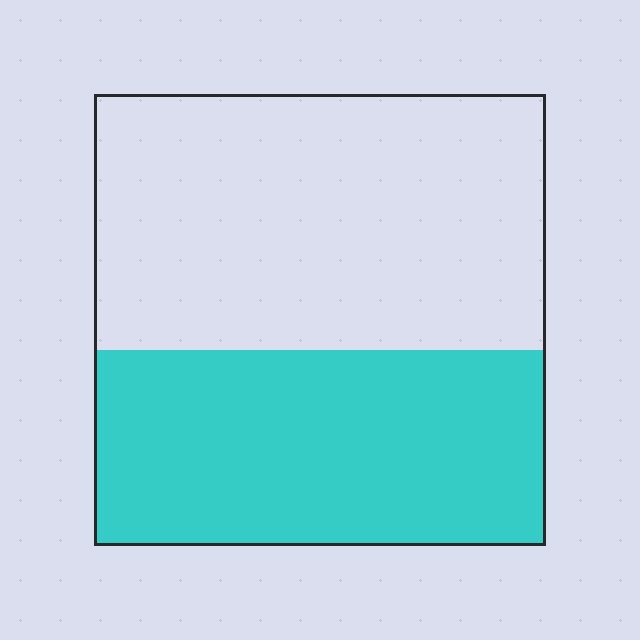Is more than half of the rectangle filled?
No.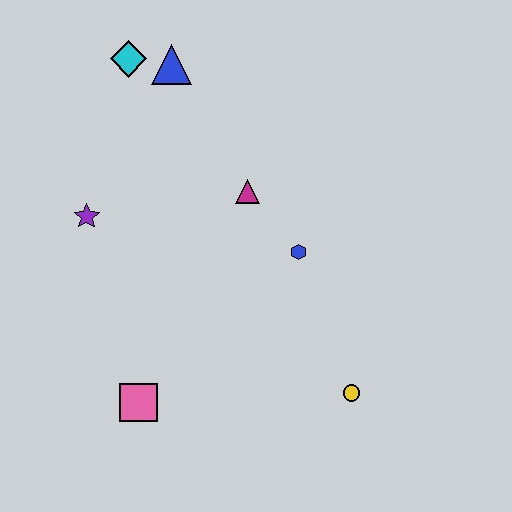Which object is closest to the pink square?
The purple star is closest to the pink square.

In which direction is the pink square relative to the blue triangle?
The pink square is below the blue triangle.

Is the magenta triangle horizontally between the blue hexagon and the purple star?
Yes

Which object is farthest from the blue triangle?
The yellow circle is farthest from the blue triangle.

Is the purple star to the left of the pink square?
Yes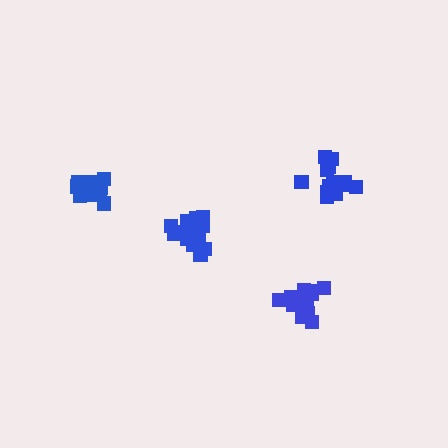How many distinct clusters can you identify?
There are 4 distinct clusters.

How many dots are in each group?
Group 1: 14 dots, Group 2: 15 dots, Group 3: 17 dots, Group 4: 18 dots (64 total).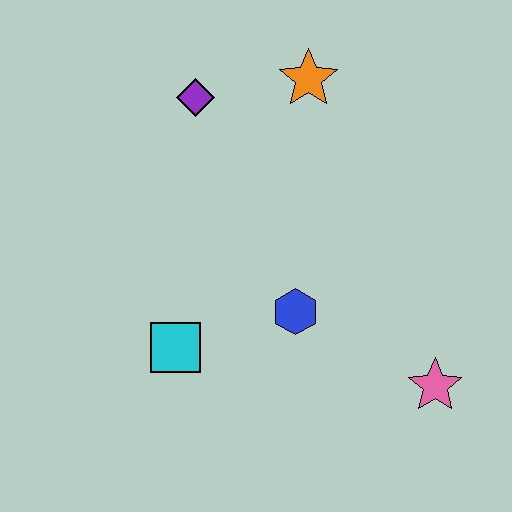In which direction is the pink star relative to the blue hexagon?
The pink star is to the right of the blue hexagon.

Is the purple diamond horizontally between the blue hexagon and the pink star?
No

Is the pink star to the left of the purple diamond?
No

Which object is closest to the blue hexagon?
The cyan square is closest to the blue hexagon.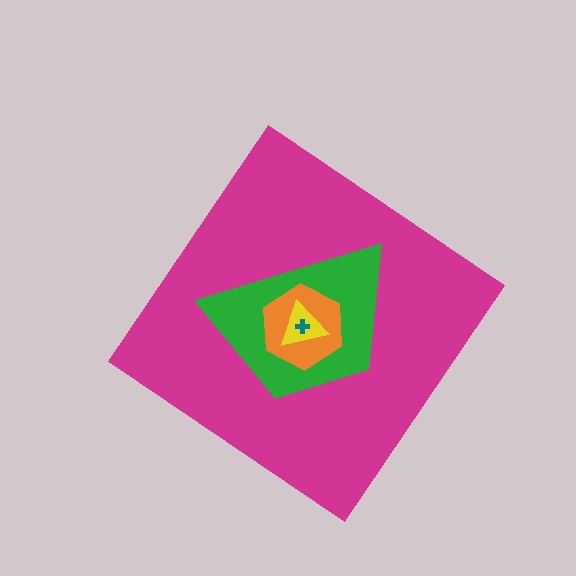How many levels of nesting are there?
5.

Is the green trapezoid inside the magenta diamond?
Yes.